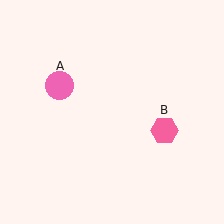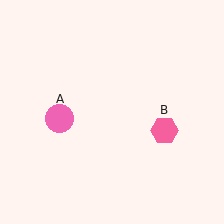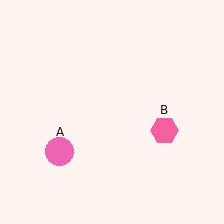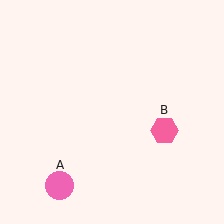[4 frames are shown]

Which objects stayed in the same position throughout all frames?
Pink hexagon (object B) remained stationary.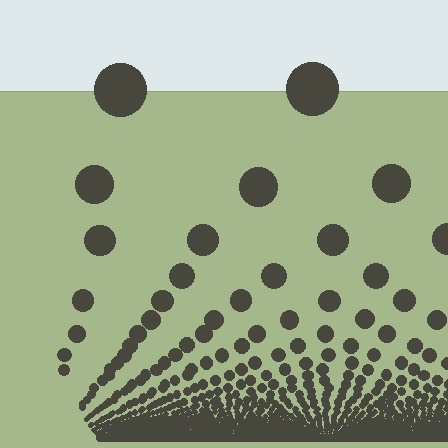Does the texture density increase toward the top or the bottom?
Density increases toward the bottom.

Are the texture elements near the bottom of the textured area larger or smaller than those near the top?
Smaller. The gradient is inverted — elements near the bottom are smaller and denser.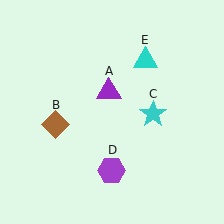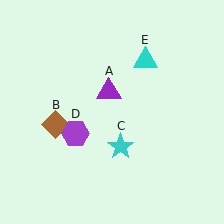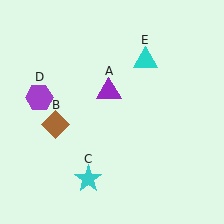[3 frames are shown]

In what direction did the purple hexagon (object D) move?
The purple hexagon (object D) moved up and to the left.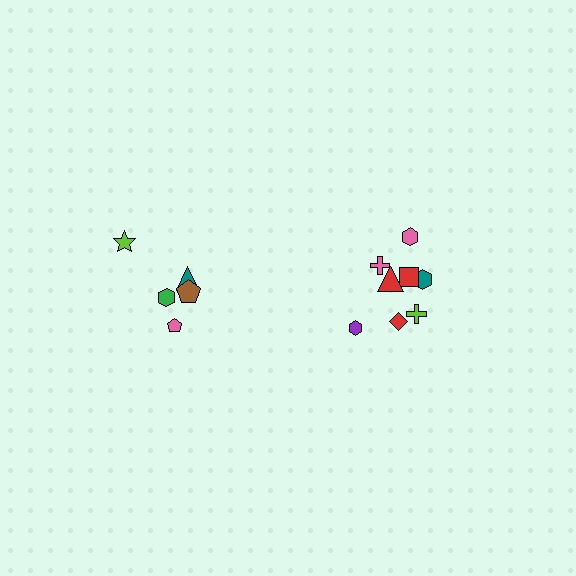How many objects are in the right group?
There are 8 objects.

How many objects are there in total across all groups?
There are 13 objects.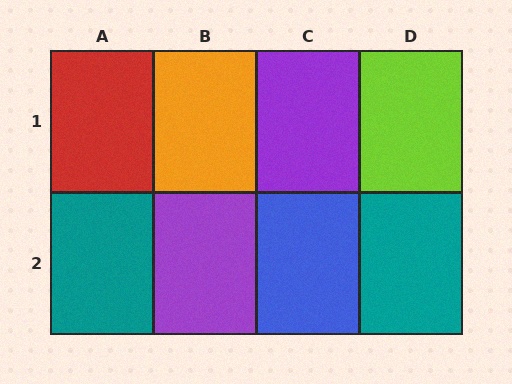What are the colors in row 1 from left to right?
Red, orange, purple, lime.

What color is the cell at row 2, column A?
Teal.